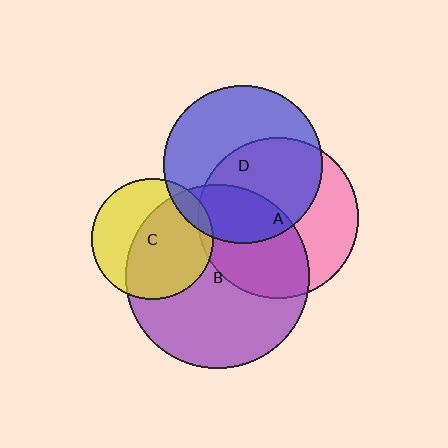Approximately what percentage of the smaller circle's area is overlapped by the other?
Approximately 50%.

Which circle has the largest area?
Circle B (purple).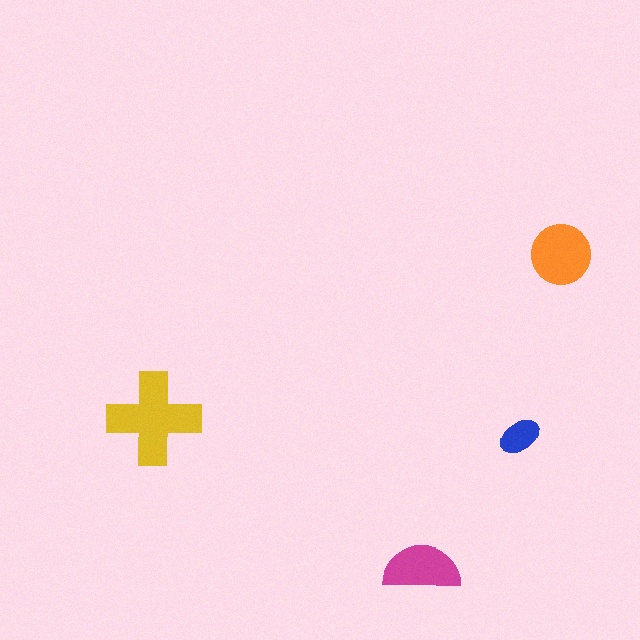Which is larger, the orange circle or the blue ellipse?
The orange circle.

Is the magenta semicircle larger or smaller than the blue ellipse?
Larger.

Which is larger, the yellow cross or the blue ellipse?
The yellow cross.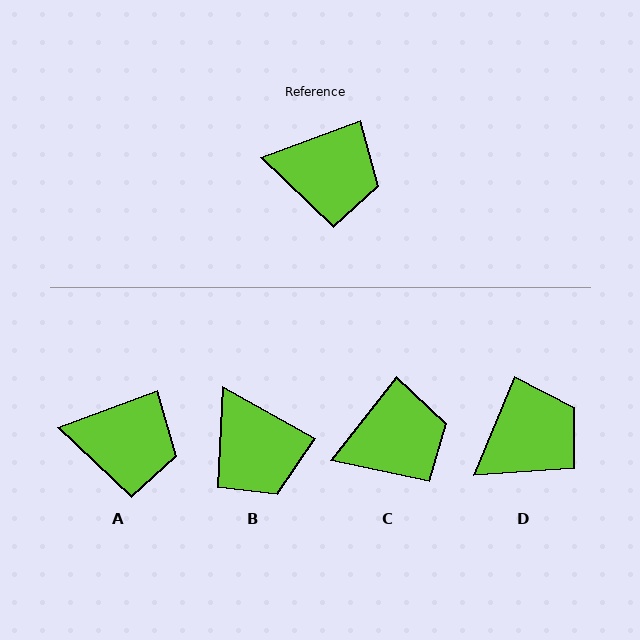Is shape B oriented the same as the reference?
No, it is off by about 50 degrees.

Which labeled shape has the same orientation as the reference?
A.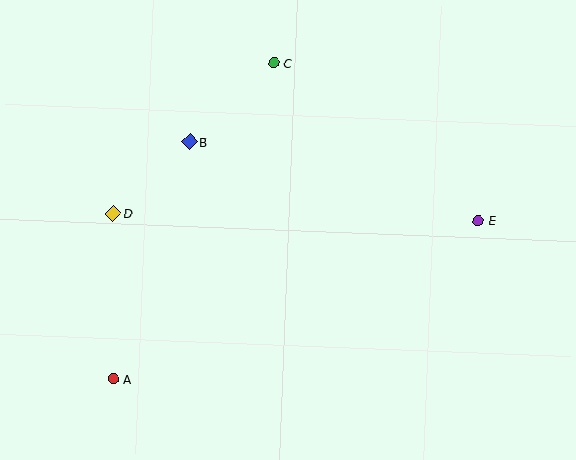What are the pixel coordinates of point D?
Point D is at (113, 213).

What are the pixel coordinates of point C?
Point C is at (274, 63).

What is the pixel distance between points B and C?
The distance between B and C is 115 pixels.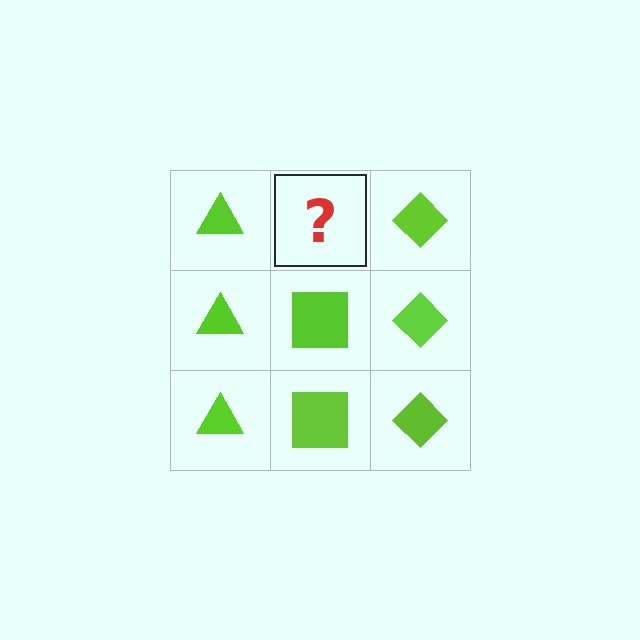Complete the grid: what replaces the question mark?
The question mark should be replaced with a lime square.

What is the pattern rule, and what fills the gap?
The rule is that each column has a consistent shape. The gap should be filled with a lime square.